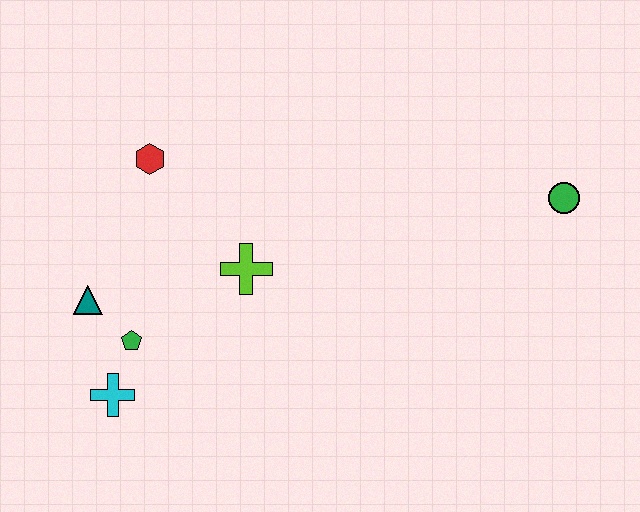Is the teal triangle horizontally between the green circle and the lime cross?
No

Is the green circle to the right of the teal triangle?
Yes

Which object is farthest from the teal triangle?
The green circle is farthest from the teal triangle.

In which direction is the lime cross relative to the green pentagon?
The lime cross is to the right of the green pentagon.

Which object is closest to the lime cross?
The green pentagon is closest to the lime cross.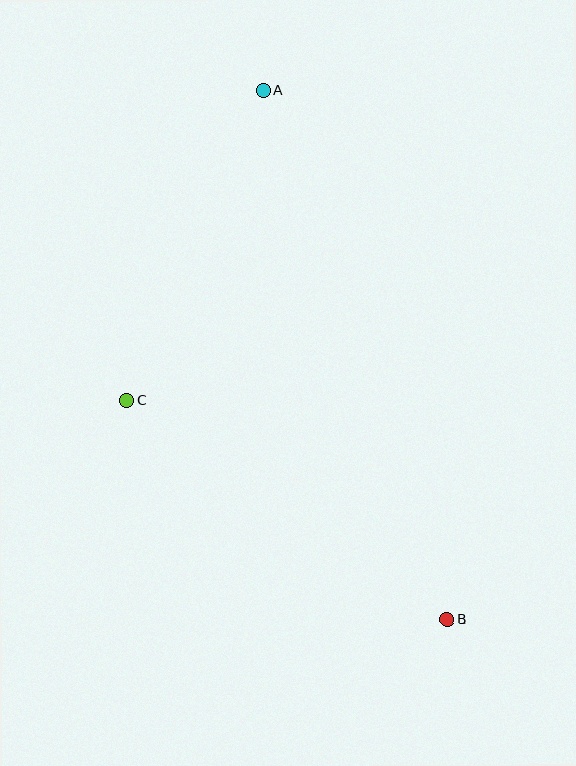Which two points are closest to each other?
Points A and C are closest to each other.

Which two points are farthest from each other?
Points A and B are farthest from each other.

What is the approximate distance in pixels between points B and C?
The distance between B and C is approximately 388 pixels.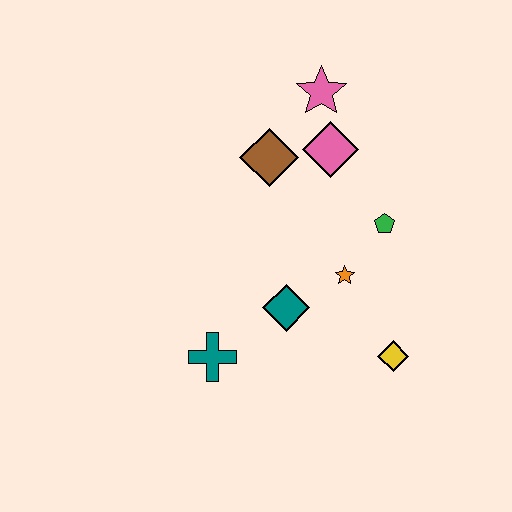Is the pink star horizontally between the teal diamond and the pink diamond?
Yes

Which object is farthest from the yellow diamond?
The pink star is farthest from the yellow diamond.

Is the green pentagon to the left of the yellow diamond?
Yes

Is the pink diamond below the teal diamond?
No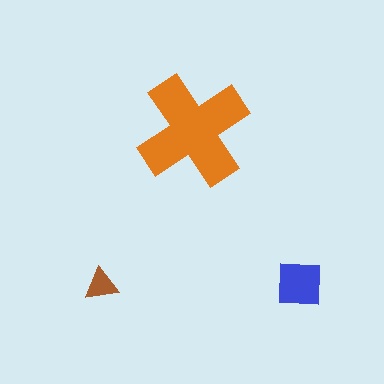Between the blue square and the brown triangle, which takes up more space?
The blue square.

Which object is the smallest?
The brown triangle.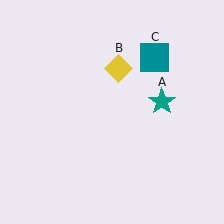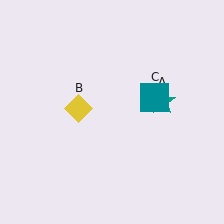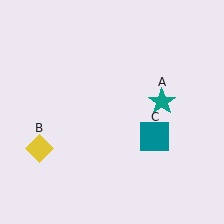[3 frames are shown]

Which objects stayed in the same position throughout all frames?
Teal star (object A) remained stationary.